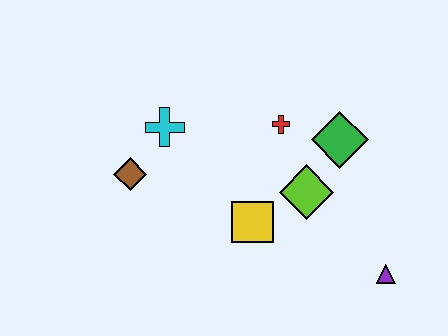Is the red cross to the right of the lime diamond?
No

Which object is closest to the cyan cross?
The brown diamond is closest to the cyan cross.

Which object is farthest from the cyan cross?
The purple triangle is farthest from the cyan cross.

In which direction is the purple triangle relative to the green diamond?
The purple triangle is below the green diamond.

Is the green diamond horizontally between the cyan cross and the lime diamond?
No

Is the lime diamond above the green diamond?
No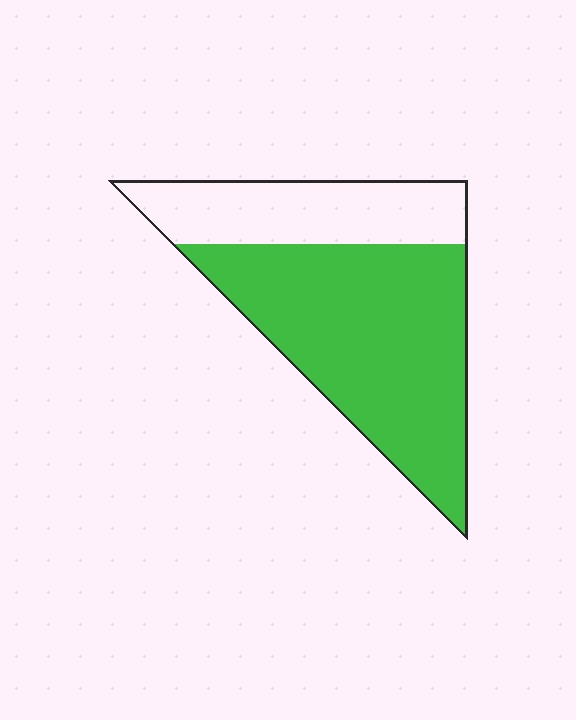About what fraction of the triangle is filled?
About two thirds (2/3).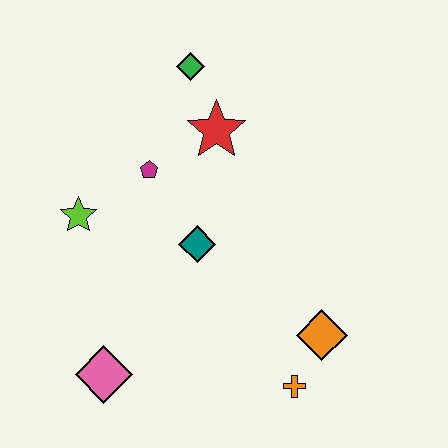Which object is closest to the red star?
The green diamond is closest to the red star.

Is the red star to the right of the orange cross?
No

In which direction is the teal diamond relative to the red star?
The teal diamond is below the red star.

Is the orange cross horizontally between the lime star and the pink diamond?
No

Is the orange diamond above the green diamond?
No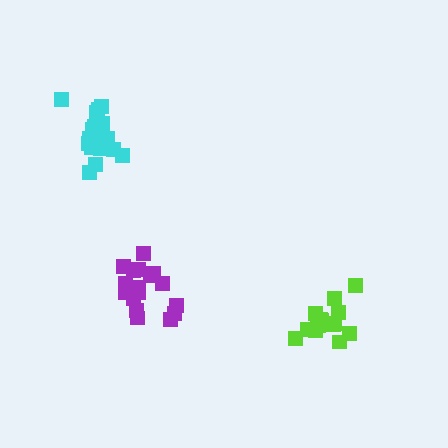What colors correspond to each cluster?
The clusters are colored: cyan, purple, lime.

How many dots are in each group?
Group 1: 19 dots, Group 2: 19 dots, Group 3: 16 dots (54 total).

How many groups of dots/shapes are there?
There are 3 groups.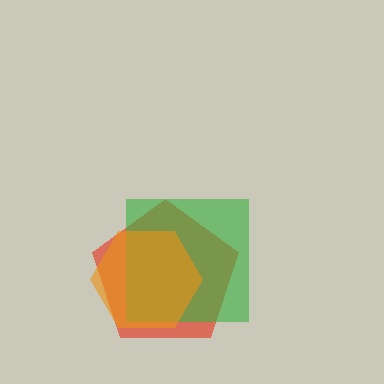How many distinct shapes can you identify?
There are 3 distinct shapes: a red pentagon, a green square, an orange hexagon.